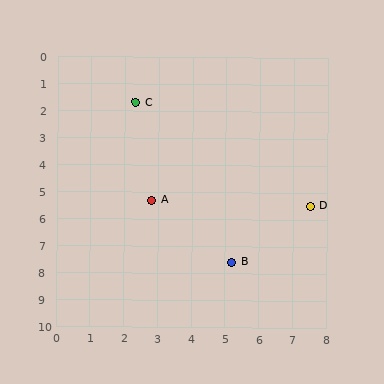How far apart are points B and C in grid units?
Points B and C are about 6.6 grid units apart.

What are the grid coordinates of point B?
Point B is at approximately (5.2, 7.6).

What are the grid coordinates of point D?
Point D is at approximately (7.5, 5.5).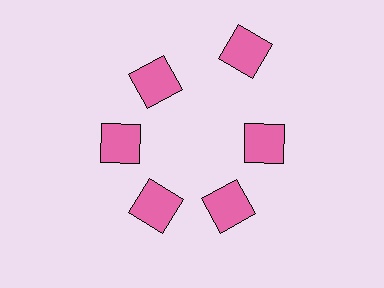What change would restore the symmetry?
The symmetry would be restored by moving it inward, back onto the ring so that all 6 squares sit at equal angles and equal distance from the center.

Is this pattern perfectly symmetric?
No. The 6 pink squares are arranged in a ring, but one element near the 1 o'clock position is pushed outward from the center, breaking the 6-fold rotational symmetry.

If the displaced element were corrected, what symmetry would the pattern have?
It would have 6-fold rotational symmetry — the pattern would map onto itself every 60 degrees.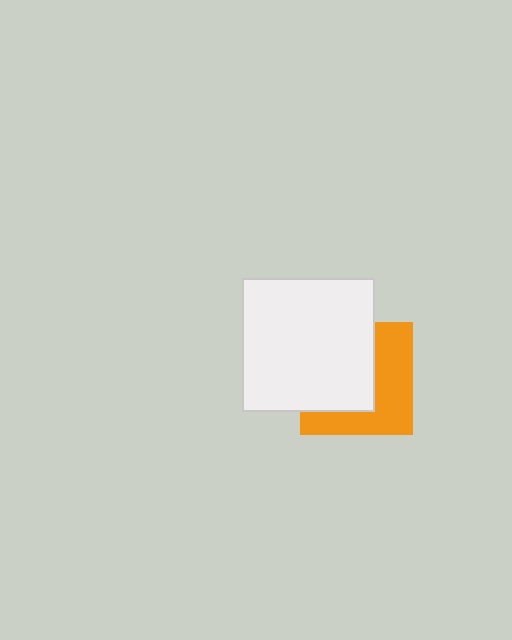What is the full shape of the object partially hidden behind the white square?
The partially hidden object is an orange square.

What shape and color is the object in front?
The object in front is a white square.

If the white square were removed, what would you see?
You would see the complete orange square.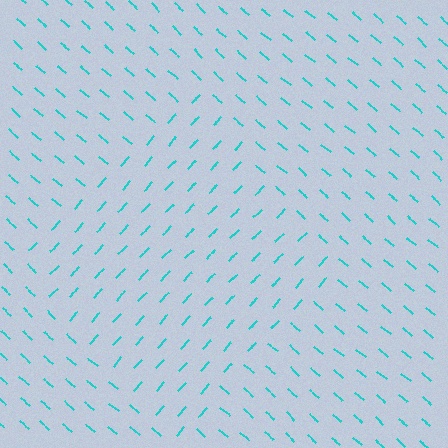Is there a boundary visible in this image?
Yes, there is a texture boundary formed by a change in line orientation.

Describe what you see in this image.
The image is filled with small cyan line segments. A diamond region in the image has lines oriented differently from the surrounding lines, creating a visible texture boundary.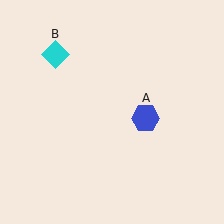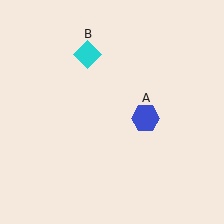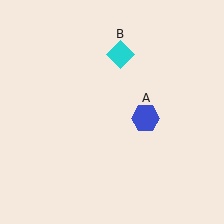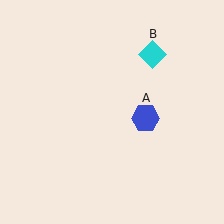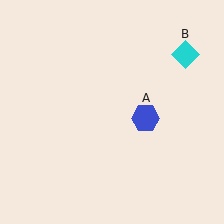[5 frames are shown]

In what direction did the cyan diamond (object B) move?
The cyan diamond (object B) moved right.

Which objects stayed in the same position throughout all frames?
Blue hexagon (object A) remained stationary.